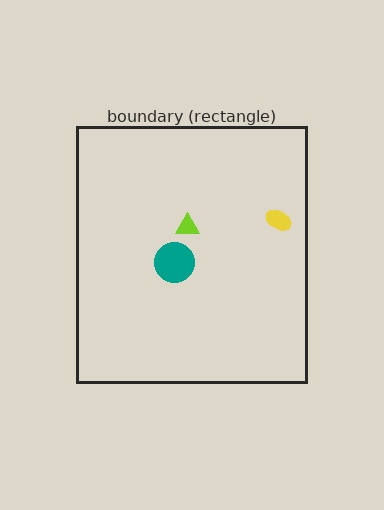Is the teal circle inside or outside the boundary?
Inside.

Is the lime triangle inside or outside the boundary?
Inside.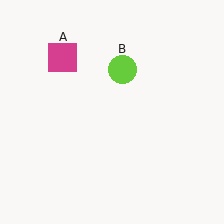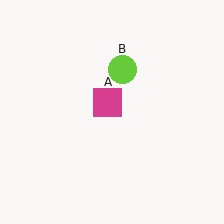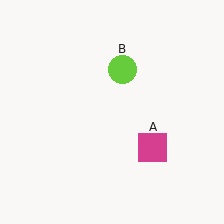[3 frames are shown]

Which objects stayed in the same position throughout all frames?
Lime circle (object B) remained stationary.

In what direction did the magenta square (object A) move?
The magenta square (object A) moved down and to the right.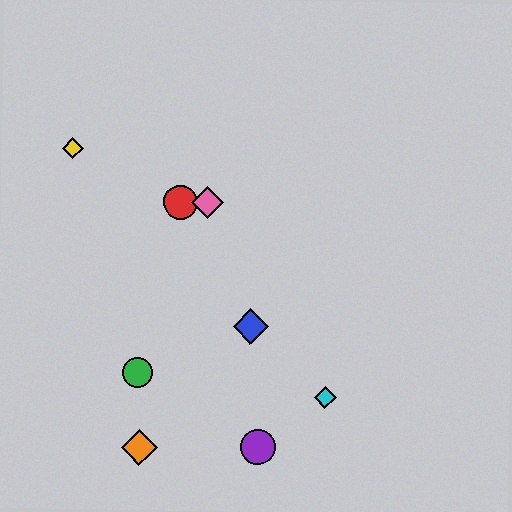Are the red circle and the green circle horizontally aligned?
No, the red circle is at y≈202 and the green circle is at y≈373.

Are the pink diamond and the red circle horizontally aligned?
Yes, both are at y≈203.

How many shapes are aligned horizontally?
2 shapes (the red circle, the pink diamond) are aligned horizontally.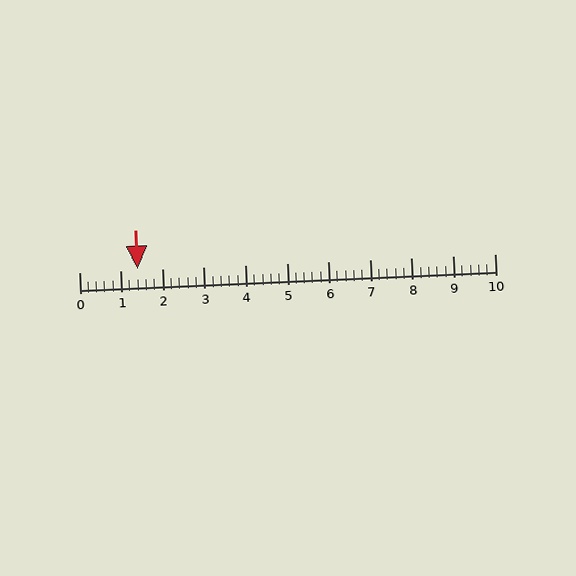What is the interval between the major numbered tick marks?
The major tick marks are spaced 1 units apart.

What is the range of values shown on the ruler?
The ruler shows values from 0 to 10.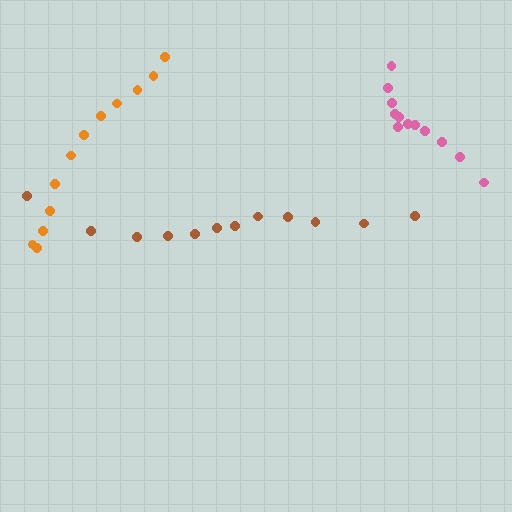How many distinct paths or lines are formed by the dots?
There are 3 distinct paths.